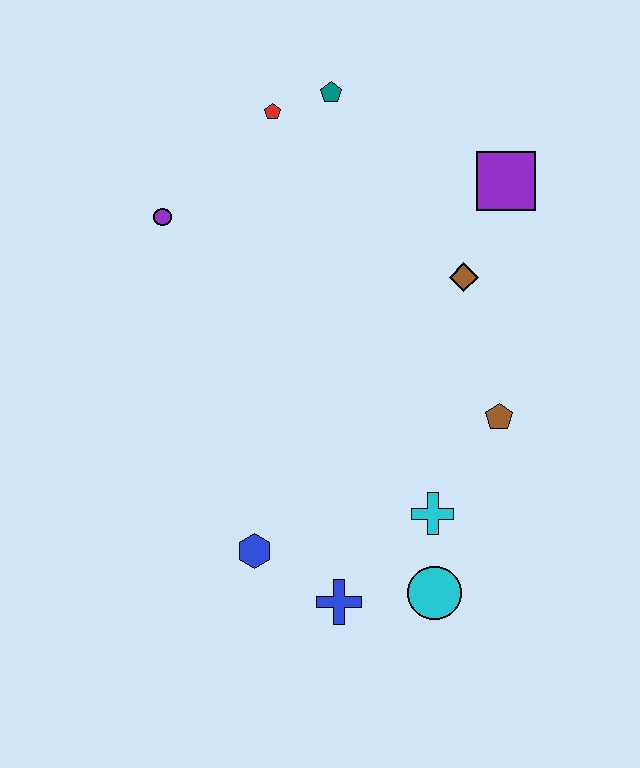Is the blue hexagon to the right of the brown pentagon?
No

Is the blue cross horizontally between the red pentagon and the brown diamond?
Yes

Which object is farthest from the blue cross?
The teal pentagon is farthest from the blue cross.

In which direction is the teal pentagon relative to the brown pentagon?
The teal pentagon is above the brown pentagon.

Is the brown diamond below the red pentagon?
Yes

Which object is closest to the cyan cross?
The cyan circle is closest to the cyan cross.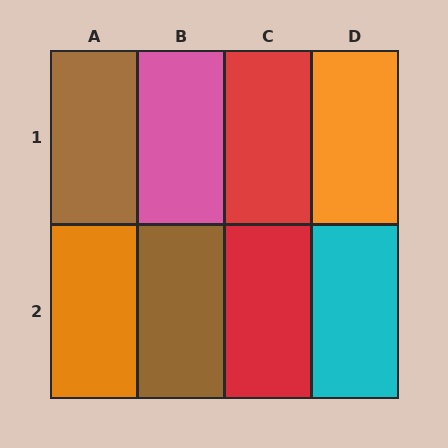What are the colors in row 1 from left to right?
Brown, pink, red, orange.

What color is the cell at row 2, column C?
Red.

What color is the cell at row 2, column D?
Cyan.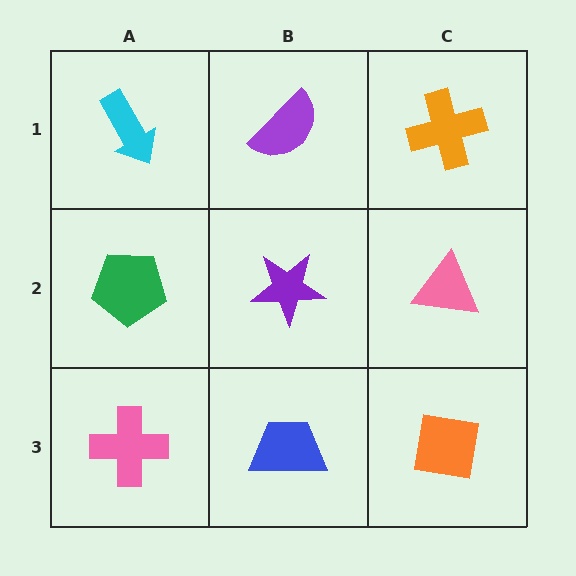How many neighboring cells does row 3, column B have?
3.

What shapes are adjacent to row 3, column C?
A pink triangle (row 2, column C), a blue trapezoid (row 3, column B).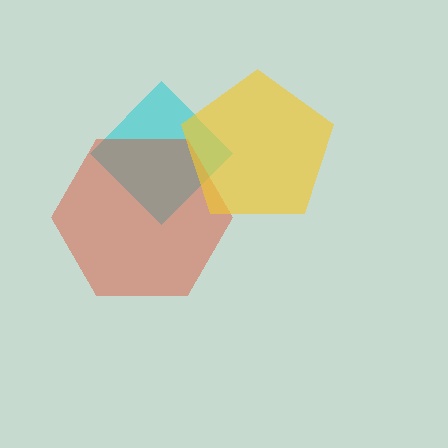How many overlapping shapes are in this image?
There are 3 overlapping shapes in the image.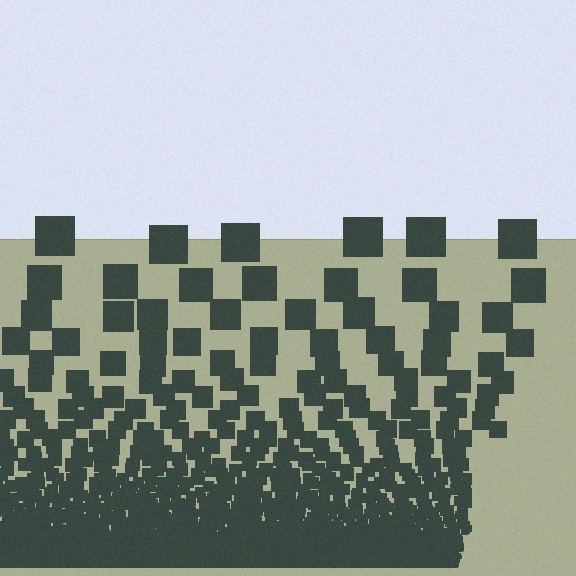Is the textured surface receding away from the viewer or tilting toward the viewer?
The surface appears to tilt toward the viewer. Texture elements get larger and sparser toward the top.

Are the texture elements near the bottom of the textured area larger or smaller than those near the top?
Smaller. The gradient is inverted — elements near the bottom are smaller and denser.